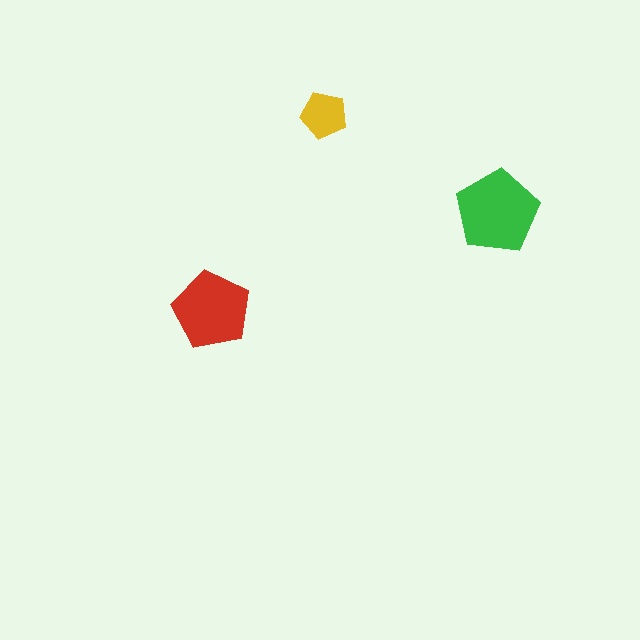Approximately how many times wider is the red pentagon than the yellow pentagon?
About 1.5 times wider.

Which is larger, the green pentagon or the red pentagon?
The green one.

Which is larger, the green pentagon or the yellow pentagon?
The green one.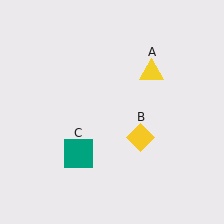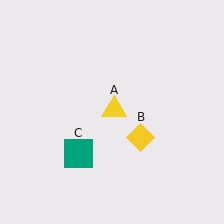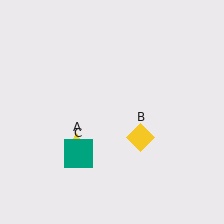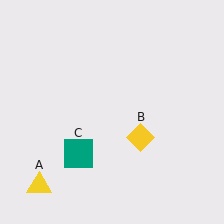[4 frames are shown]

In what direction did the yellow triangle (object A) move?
The yellow triangle (object A) moved down and to the left.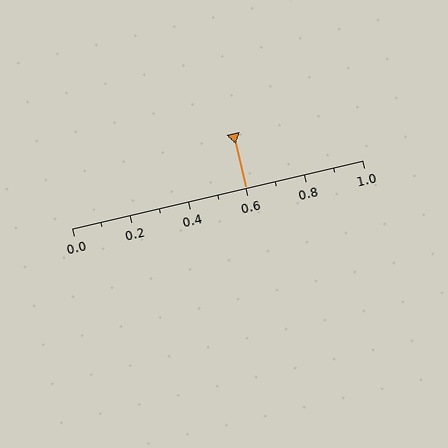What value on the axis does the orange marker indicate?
The marker indicates approximately 0.6.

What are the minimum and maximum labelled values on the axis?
The axis runs from 0.0 to 1.0.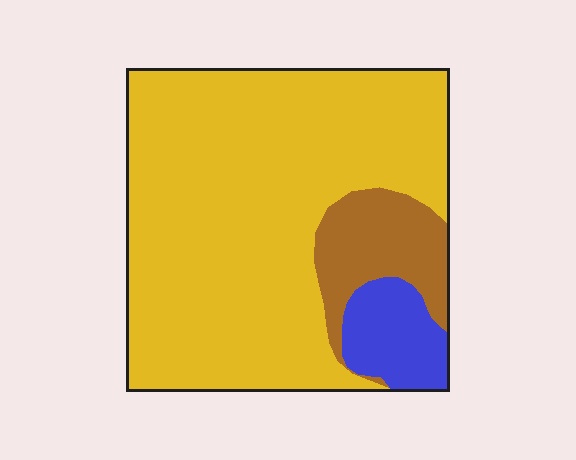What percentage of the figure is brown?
Brown takes up less than a sixth of the figure.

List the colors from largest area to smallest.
From largest to smallest: yellow, brown, blue.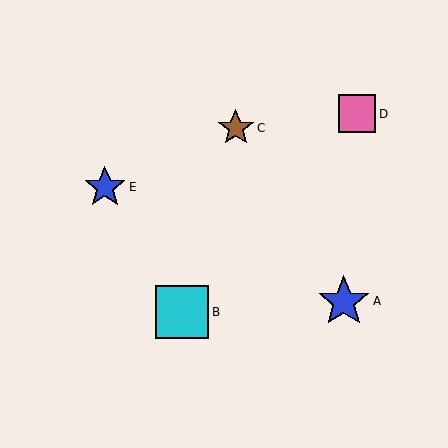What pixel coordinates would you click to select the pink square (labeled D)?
Click at (357, 114) to select the pink square D.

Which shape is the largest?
The cyan square (labeled B) is the largest.